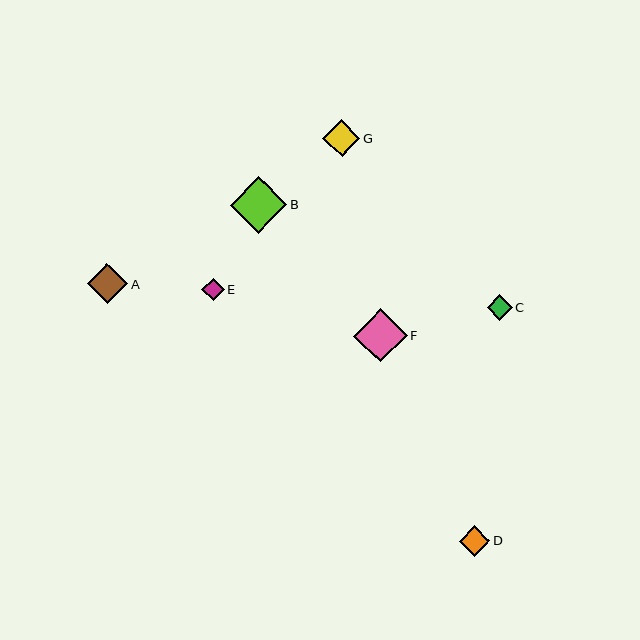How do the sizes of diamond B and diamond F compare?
Diamond B and diamond F are approximately the same size.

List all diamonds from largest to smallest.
From largest to smallest: B, F, A, G, D, C, E.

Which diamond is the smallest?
Diamond E is the smallest with a size of approximately 23 pixels.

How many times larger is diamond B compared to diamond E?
Diamond B is approximately 2.5 times the size of diamond E.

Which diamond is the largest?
Diamond B is the largest with a size of approximately 56 pixels.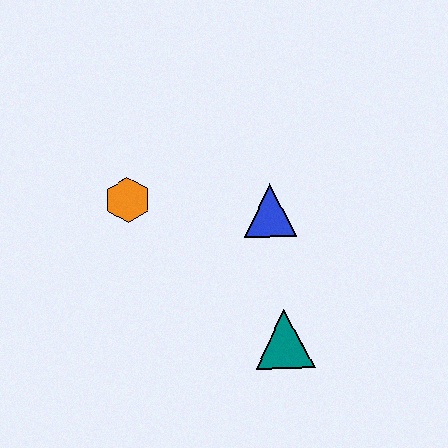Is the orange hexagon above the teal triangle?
Yes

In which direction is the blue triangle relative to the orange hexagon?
The blue triangle is to the right of the orange hexagon.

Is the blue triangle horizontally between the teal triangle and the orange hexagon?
Yes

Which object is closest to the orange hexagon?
The blue triangle is closest to the orange hexagon.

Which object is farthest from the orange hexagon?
The teal triangle is farthest from the orange hexagon.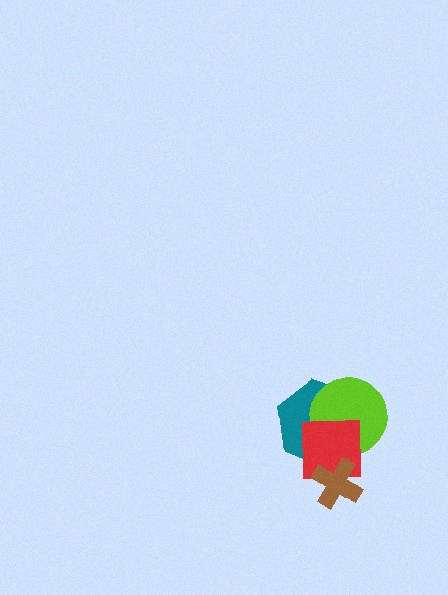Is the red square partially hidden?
Yes, it is partially covered by another shape.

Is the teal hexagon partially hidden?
Yes, it is partially covered by another shape.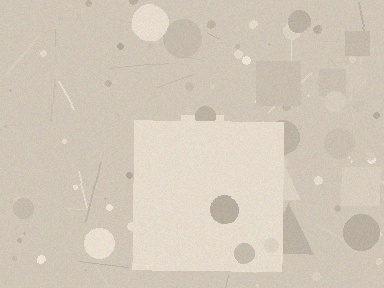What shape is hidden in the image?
A square is hidden in the image.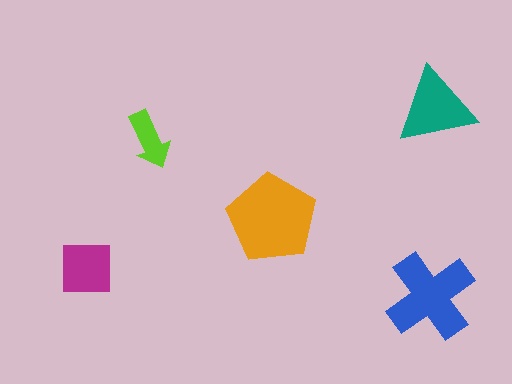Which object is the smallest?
The lime arrow.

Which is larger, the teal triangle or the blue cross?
The blue cross.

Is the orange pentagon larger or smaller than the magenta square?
Larger.